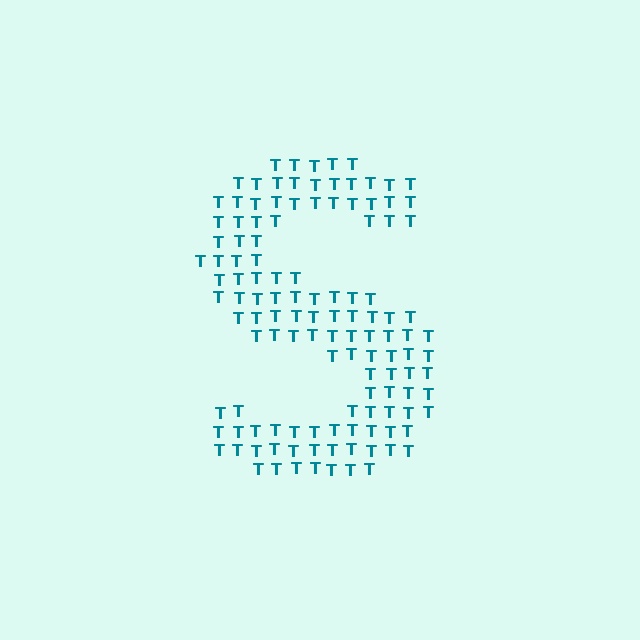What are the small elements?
The small elements are letter T's.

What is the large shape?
The large shape is the letter S.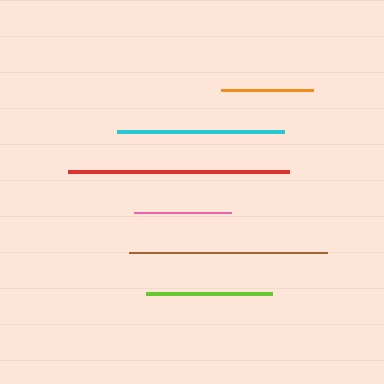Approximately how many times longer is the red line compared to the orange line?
The red line is approximately 2.4 times the length of the orange line.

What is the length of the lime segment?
The lime segment is approximately 126 pixels long.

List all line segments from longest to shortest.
From longest to shortest: red, brown, cyan, lime, pink, orange.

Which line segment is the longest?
The red line is the longest at approximately 221 pixels.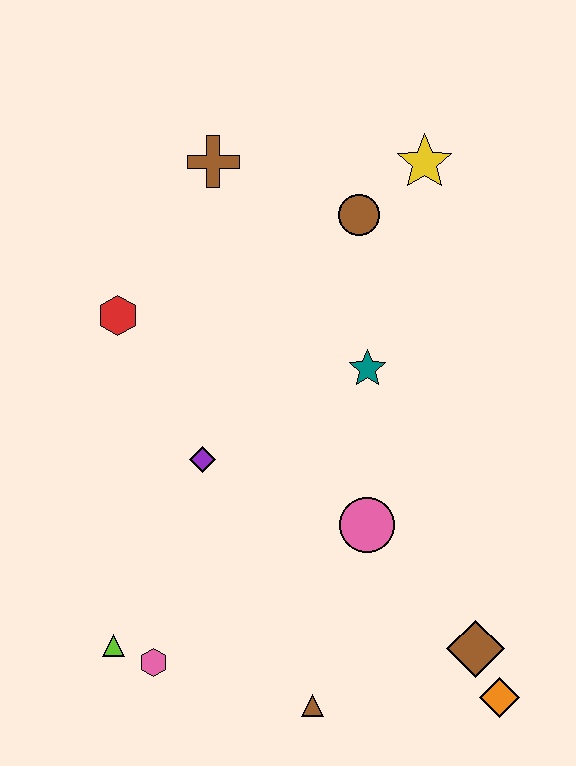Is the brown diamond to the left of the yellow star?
No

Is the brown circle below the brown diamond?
No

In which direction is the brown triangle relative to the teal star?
The brown triangle is below the teal star.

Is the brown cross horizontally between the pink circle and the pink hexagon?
Yes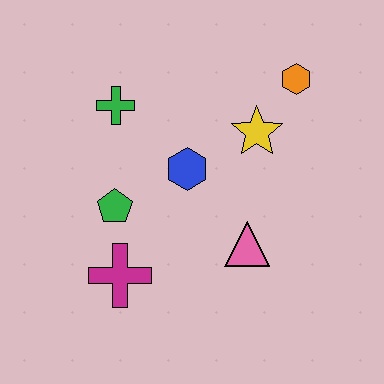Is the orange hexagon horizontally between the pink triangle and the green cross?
No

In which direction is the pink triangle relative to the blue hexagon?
The pink triangle is below the blue hexagon.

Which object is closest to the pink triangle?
The blue hexagon is closest to the pink triangle.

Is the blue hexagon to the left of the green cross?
No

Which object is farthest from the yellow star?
The magenta cross is farthest from the yellow star.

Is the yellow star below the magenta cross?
No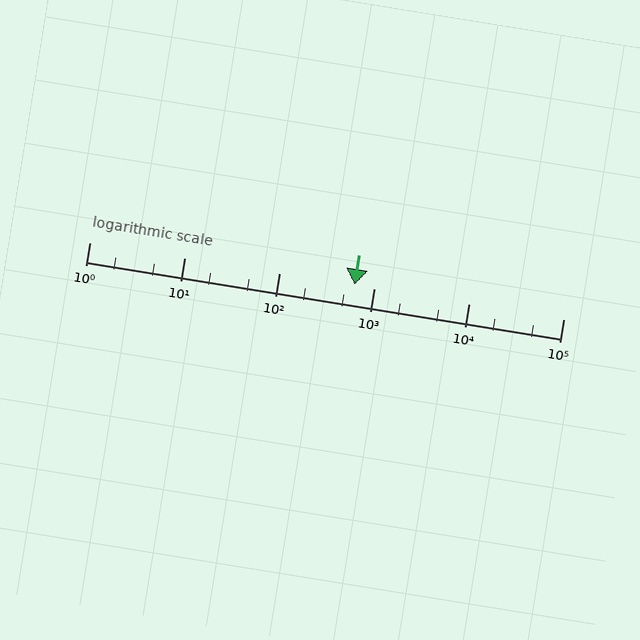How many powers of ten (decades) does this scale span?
The scale spans 5 decades, from 1 to 100000.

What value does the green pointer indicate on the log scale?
The pointer indicates approximately 630.